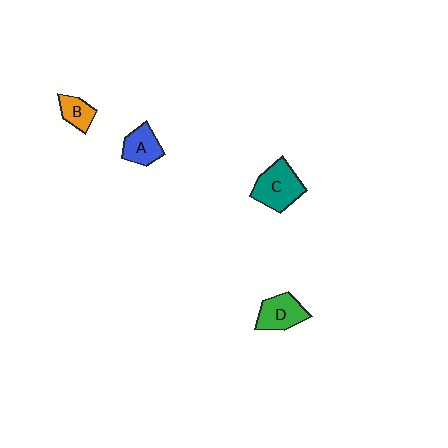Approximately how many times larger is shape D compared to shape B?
Approximately 1.6 times.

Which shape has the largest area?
Shape C (teal).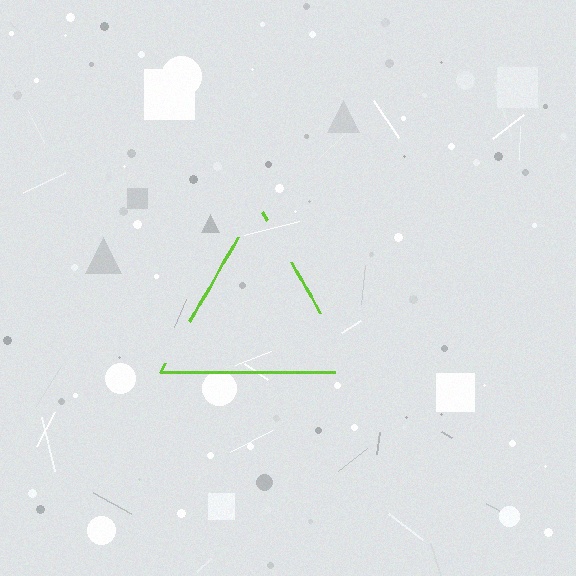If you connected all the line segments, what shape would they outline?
They would outline a triangle.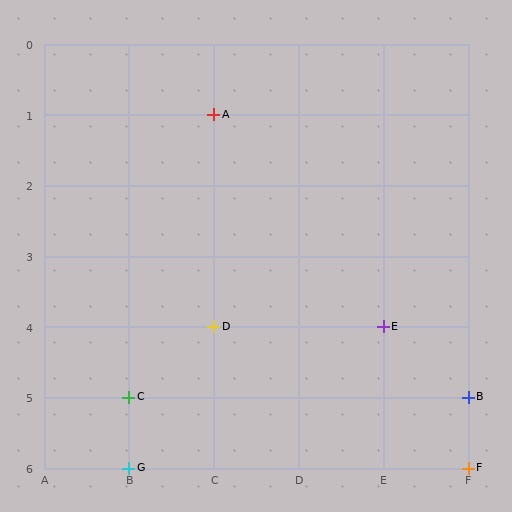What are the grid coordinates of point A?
Point A is at grid coordinates (C, 1).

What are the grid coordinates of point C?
Point C is at grid coordinates (B, 5).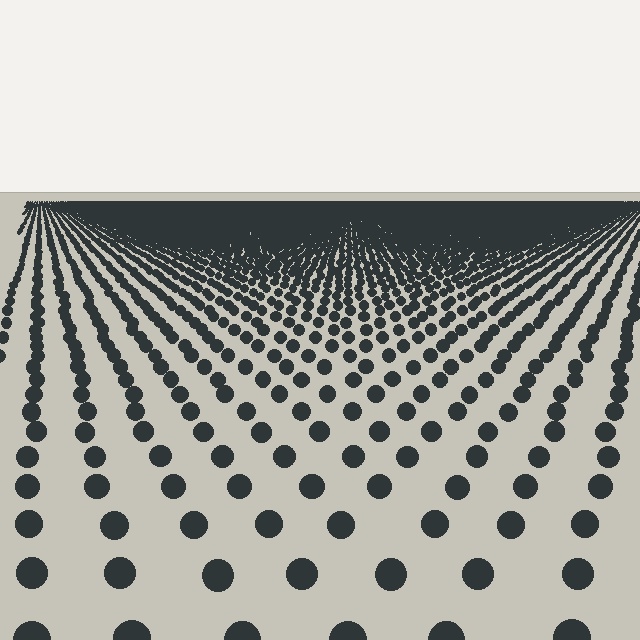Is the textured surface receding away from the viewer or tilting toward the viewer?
The surface is receding away from the viewer. Texture elements get smaller and denser toward the top.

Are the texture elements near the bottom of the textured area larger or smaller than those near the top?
Larger. Near the bottom, elements are closer to the viewer and appear at a bigger on-screen size.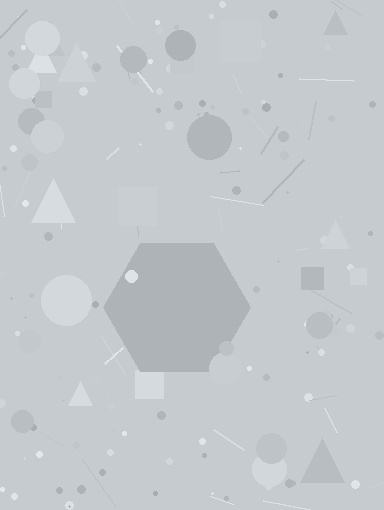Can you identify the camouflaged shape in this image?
The camouflaged shape is a hexagon.